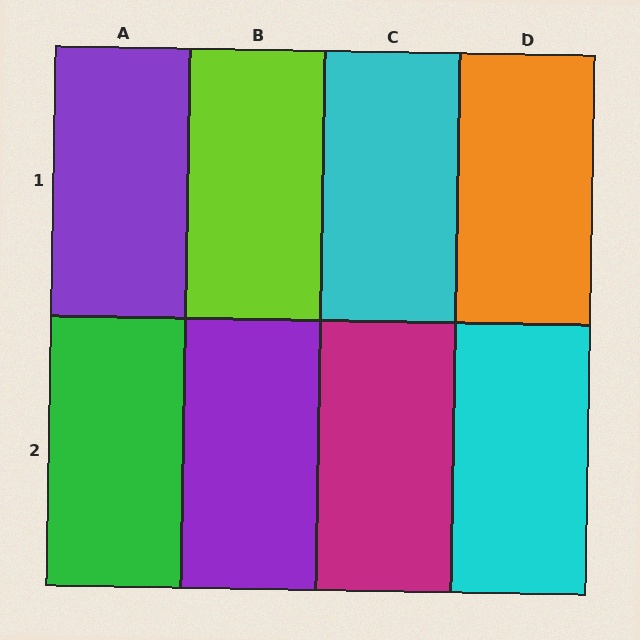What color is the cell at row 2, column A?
Green.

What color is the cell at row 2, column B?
Purple.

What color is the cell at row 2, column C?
Magenta.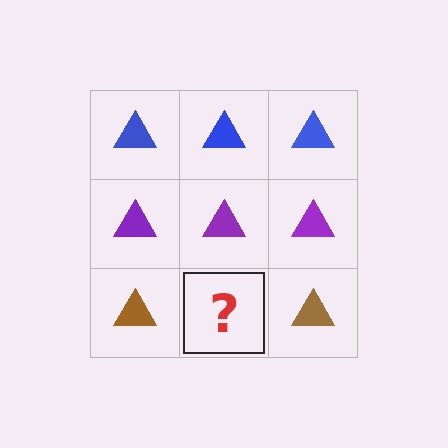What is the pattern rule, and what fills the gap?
The rule is that each row has a consistent color. The gap should be filled with a brown triangle.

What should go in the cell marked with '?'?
The missing cell should contain a brown triangle.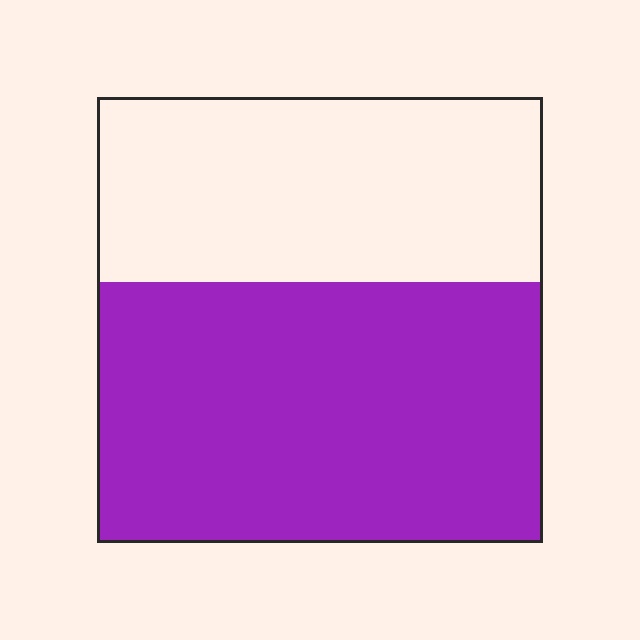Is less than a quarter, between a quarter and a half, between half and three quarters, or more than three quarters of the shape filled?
Between half and three quarters.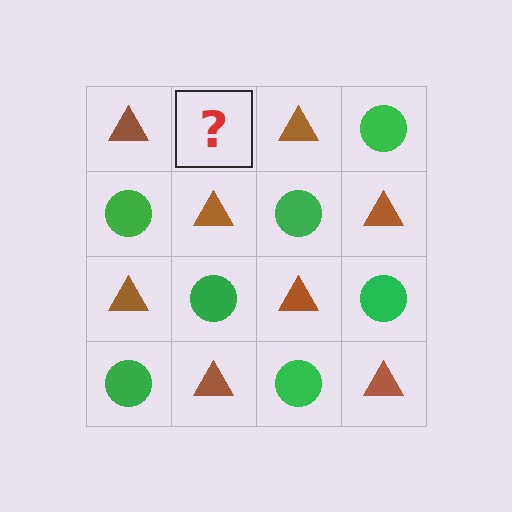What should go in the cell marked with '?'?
The missing cell should contain a green circle.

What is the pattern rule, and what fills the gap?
The rule is that it alternates brown triangle and green circle in a checkerboard pattern. The gap should be filled with a green circle.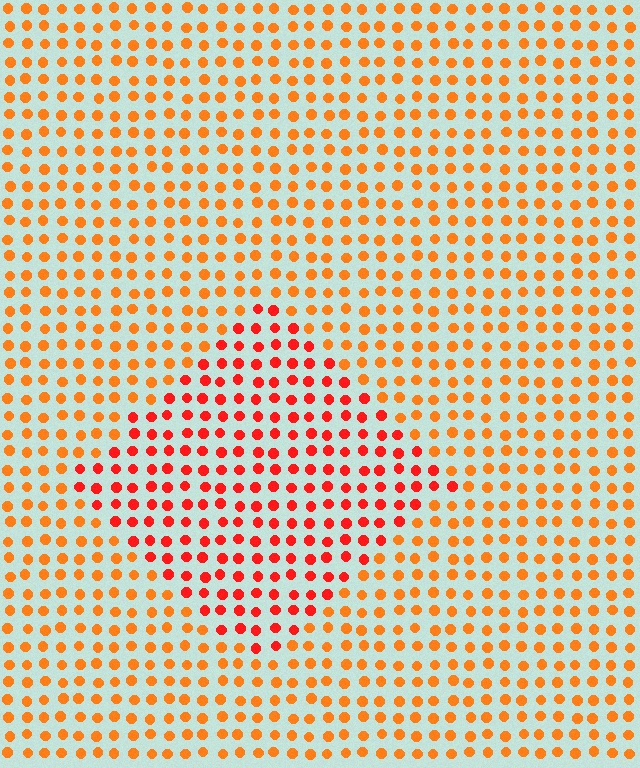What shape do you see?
I see a diamond.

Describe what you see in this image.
The image is filled with small orange elements in a uniform arrangement. A diamond-shaped region is visible where the elements are tinted to a slightly different hue, forming a subtle color boundary.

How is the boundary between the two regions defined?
The boundary is defined purely by a slight shift in hue (about 27 degrees). Spacing, size, and orientation are identical on both sides.